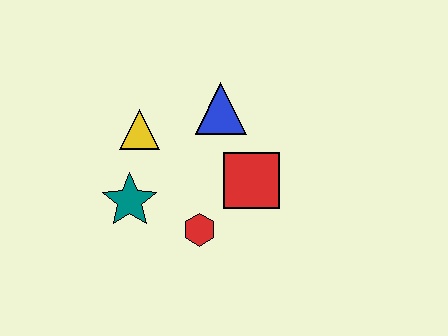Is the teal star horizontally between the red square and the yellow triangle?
No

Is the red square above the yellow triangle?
No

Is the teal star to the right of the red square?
No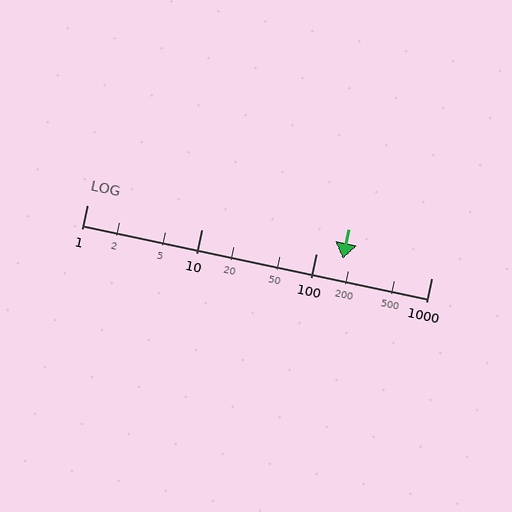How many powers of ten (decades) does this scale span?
The scale spans 3 decades, from 1 to 1000.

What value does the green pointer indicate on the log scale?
The pointer indicates approximately 170.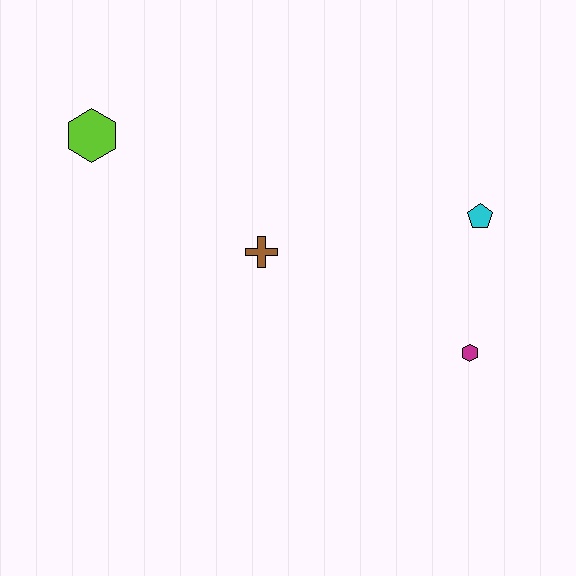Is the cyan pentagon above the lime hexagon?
No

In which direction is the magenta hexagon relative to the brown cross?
The magenta hexagon is to the right of the brown cross.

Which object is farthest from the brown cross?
The magenta hexagon is farthest from the brown cross.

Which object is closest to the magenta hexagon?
The cyan pentagon is closest to the magenta hexagon.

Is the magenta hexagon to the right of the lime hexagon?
Yes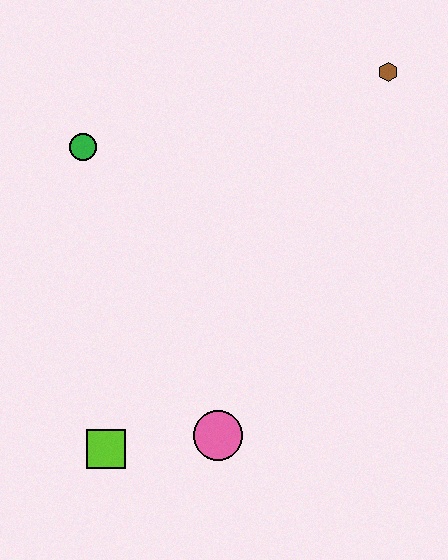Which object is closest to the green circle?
The lime square is closest to the green circle.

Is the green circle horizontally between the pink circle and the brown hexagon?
No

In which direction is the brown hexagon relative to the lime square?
The brown hexagon is above the lime square.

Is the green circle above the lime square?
Yes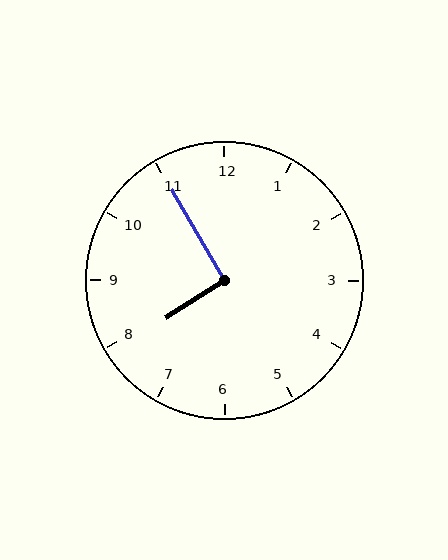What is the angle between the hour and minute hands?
Approximately 92 degrees.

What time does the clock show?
7:55.